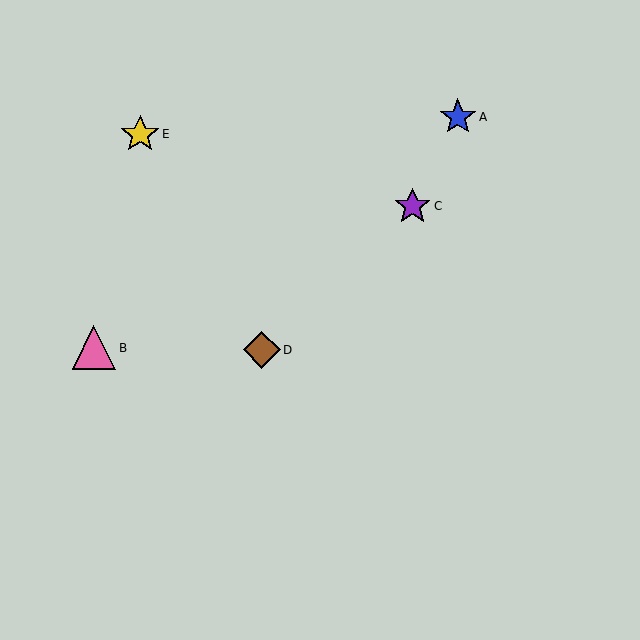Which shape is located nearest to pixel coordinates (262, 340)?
The brown diamond (labeled D) at (262, 350) is nearest to that location.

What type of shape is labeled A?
Shape A is a blue star.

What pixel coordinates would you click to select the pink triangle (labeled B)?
Click at (94, 348) to select the pink triangle B.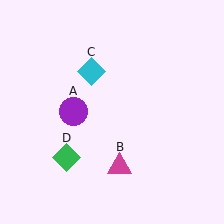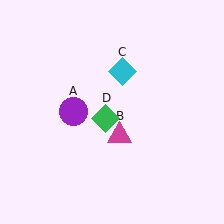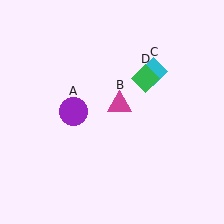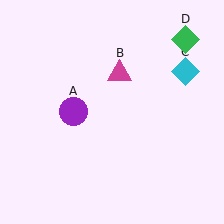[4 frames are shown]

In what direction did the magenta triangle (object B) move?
The magenta triangle (object B) moved up.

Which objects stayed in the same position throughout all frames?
Purple circle (object A) remained stationary.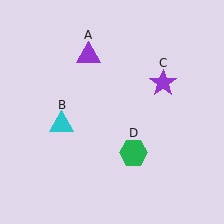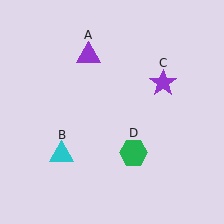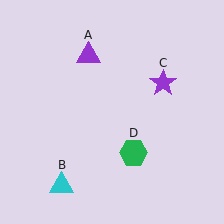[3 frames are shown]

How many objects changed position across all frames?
1 object changed position: cyan triangle (object B).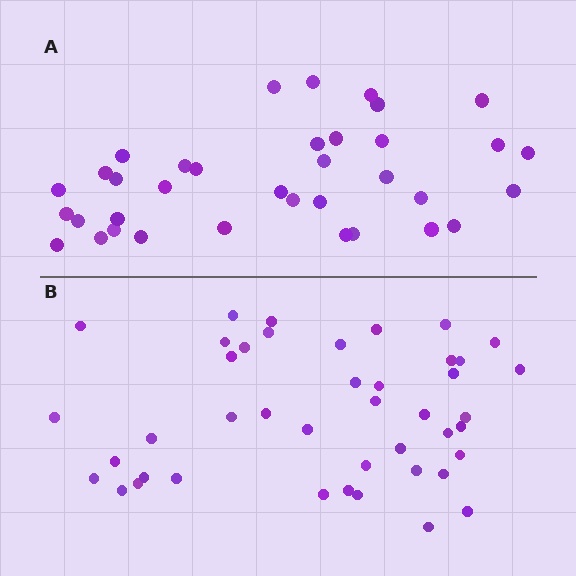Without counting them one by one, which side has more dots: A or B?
Region B (the bottom region) has more dots.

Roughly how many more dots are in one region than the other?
Region B has roughly 8 or so more dots than region A.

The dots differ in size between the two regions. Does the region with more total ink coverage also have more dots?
No. Region A has more total ink coverage because its dots are larger, but region B actually contains more individual dots. Total area can be misleading — the number of items is what matters here.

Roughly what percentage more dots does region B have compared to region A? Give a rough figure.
About 20% more.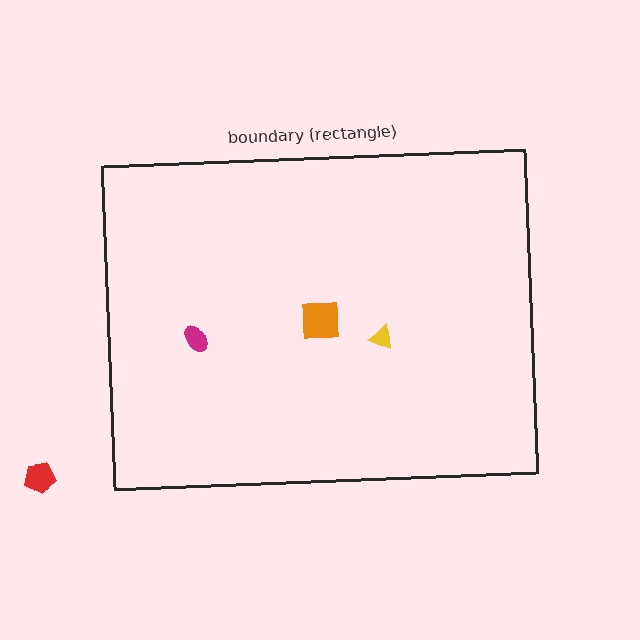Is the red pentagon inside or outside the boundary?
Outside.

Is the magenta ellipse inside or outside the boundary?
Inside.